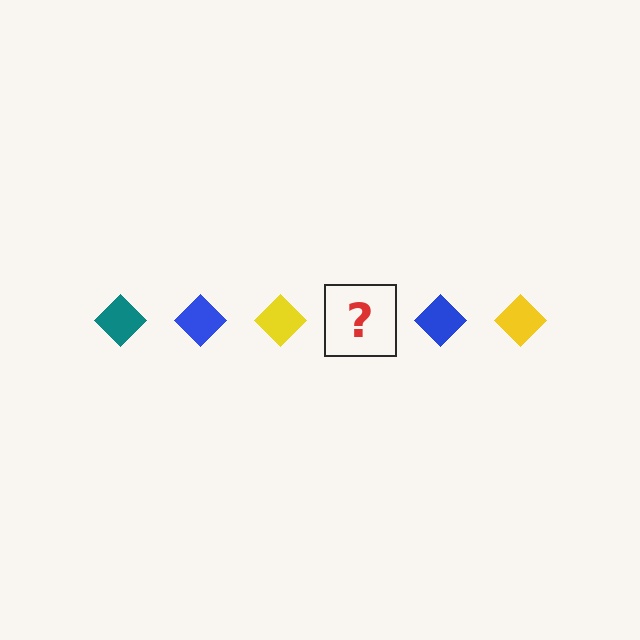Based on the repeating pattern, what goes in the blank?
The blank should be a teal diamond.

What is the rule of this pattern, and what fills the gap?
The rule is that the pattern cycles through teal, blue, yellow diamonds. The gap should be filled with a teal diamond.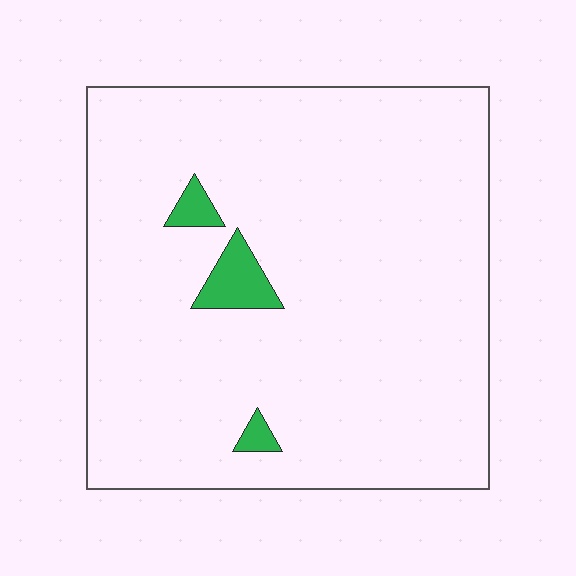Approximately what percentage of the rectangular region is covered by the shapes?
Approximately 5%.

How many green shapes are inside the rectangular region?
3.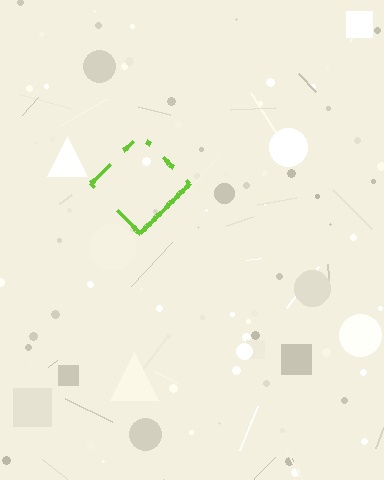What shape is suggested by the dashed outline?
The dashed outline suggests a diamond.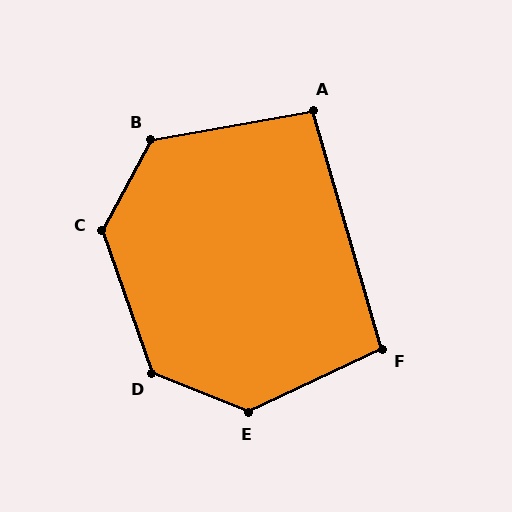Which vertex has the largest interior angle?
E, at approximately 132 degrees.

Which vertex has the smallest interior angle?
A, at approximately 96 degrees.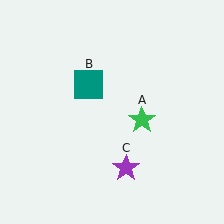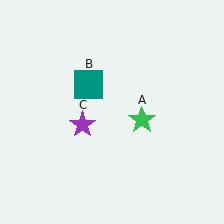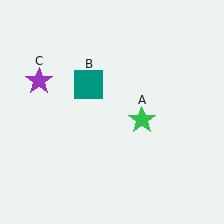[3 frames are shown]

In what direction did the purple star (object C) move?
The purple star (object C) moved up and to the left.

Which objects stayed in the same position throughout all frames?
Green star (object A) and teal square (object B) remained stationary.